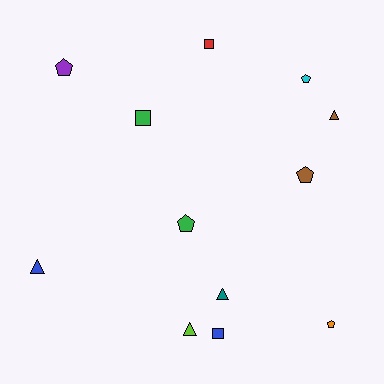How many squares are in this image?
There are 3 squares.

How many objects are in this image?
There are 12 objects.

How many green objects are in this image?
There are 2 green objects.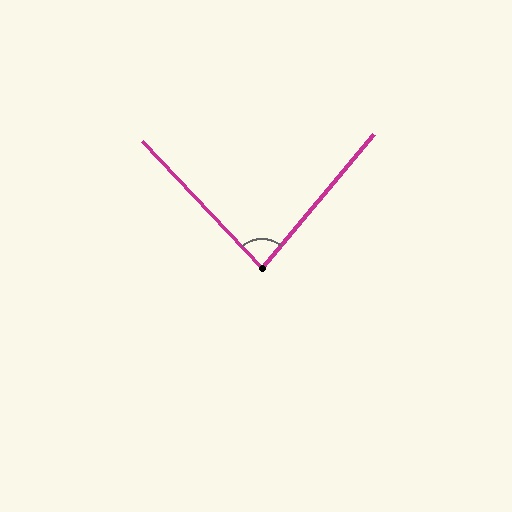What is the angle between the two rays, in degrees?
Approximately 83 degrees.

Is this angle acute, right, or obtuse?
It is acute.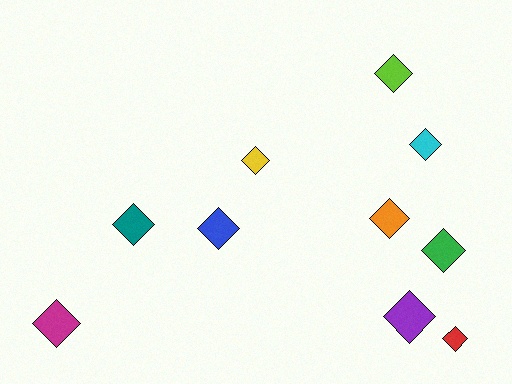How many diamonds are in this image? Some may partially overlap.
There are 10 diamonds.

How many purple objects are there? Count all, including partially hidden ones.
There is 1 purple object.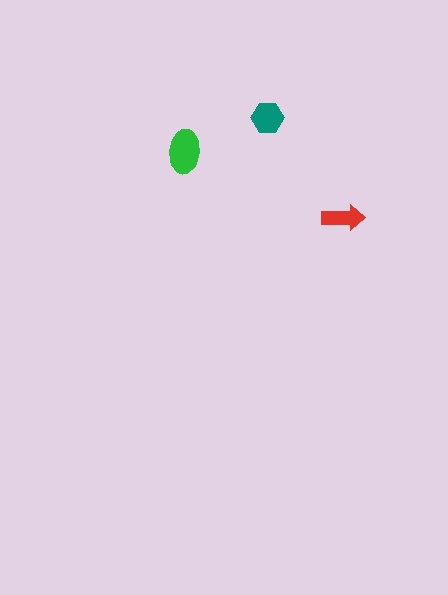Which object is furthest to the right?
The red arrow is rightmost.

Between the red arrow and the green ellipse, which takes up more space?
The green ellipse.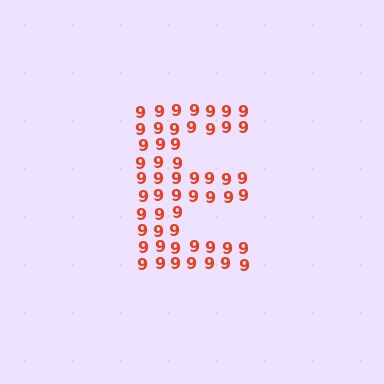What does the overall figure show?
The overall figure shows the letter E.